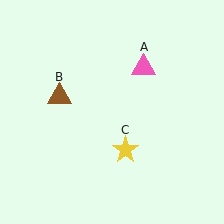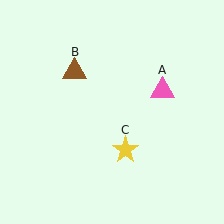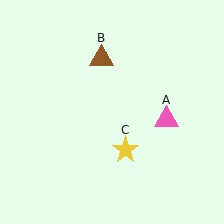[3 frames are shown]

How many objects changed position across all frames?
2 objects changed position: pink triangle (object A), brown triangle (object B).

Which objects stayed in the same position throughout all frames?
Yellow star (object C) remained stationary.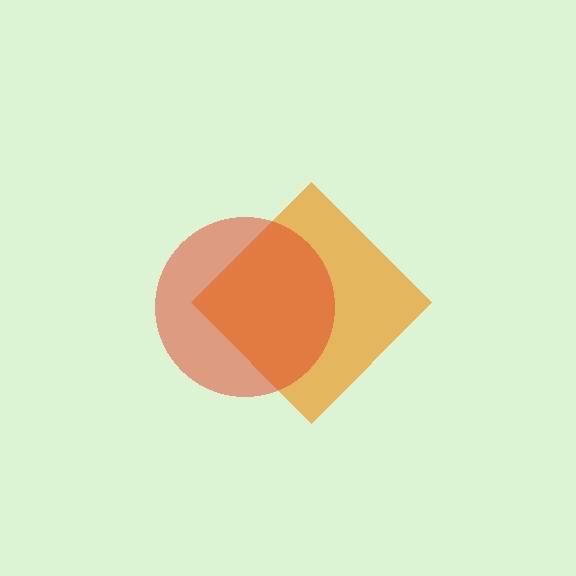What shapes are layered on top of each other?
The layered shapes are: an orange diamond, a red circle.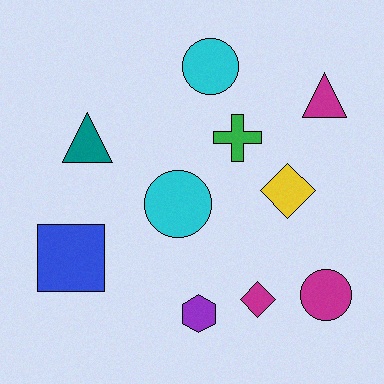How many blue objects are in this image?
There is 1 blue object.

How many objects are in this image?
There are 10 objects.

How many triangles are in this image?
There are 2 triangles.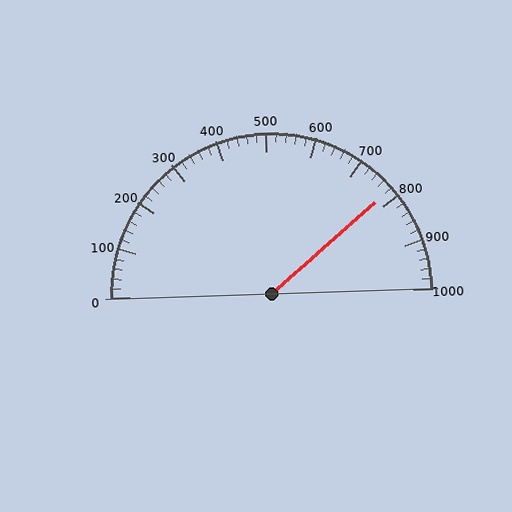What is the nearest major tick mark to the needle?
The nearest major tick mark is 800.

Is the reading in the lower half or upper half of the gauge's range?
The reading is in the upper half of the range (0 to 1000).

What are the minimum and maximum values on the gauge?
The gauge ranges from 0 to 1000.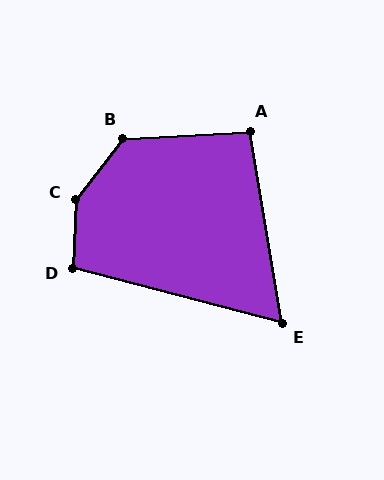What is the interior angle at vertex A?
Approximately 97 degrees (obtuse).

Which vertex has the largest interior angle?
C, at approximately 145 degrees.